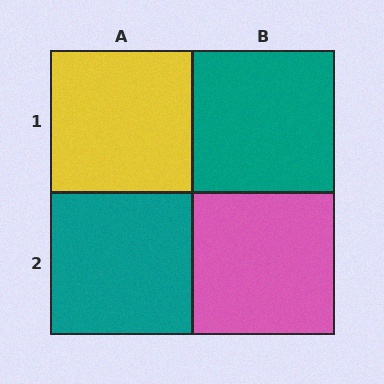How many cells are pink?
1 cell is pink.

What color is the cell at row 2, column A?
Teal.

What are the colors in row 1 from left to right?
Yellow, teal.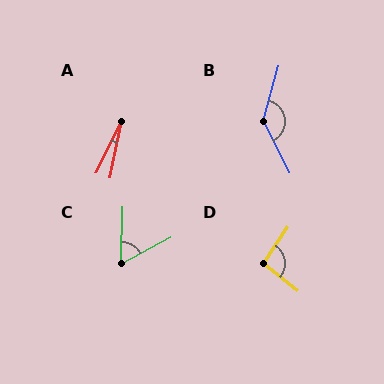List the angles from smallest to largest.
A (16°), C (60°), D (95°), B (138°).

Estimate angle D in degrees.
Approximately 95 degrees.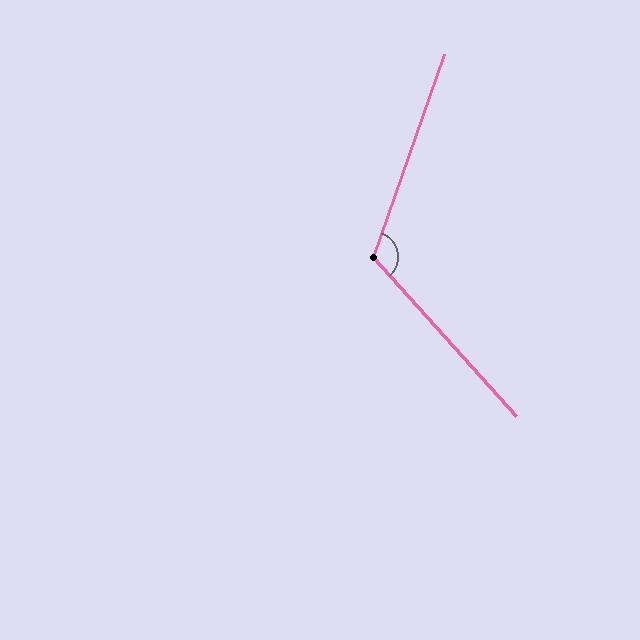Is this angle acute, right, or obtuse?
It is obtuse.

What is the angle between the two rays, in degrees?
Approximately 119 degrees.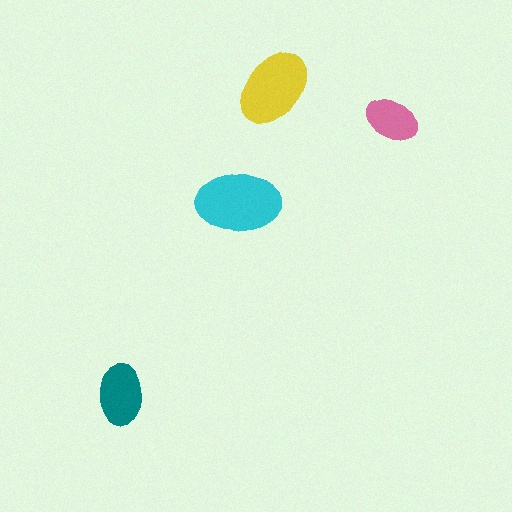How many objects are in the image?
There are 4 objects in the image.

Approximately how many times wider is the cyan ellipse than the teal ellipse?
About 1.5 times wider.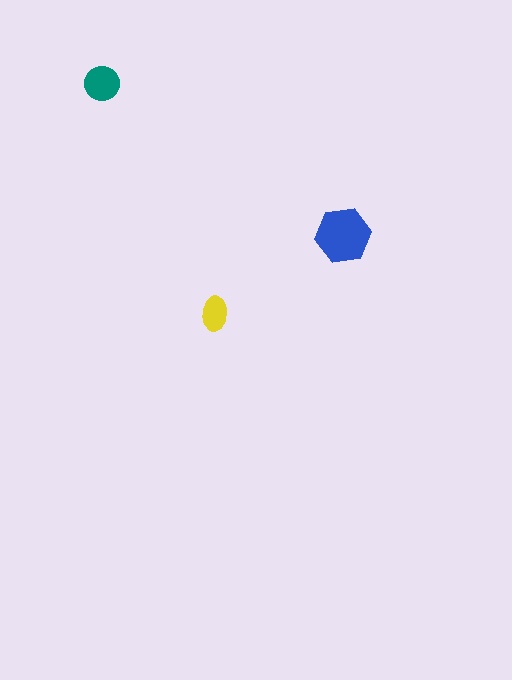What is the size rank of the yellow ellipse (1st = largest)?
3rd.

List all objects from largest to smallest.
The blue hexagon, the teal circle, the yellow ellipse.